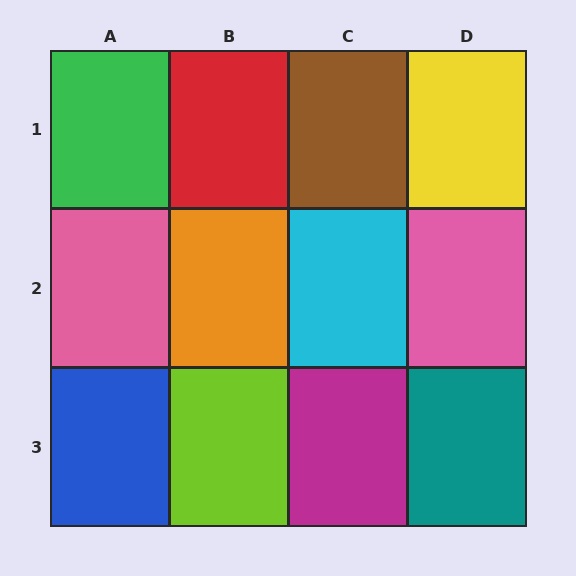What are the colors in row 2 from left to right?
Pink, orange, cyan, pink.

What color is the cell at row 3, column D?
Teal.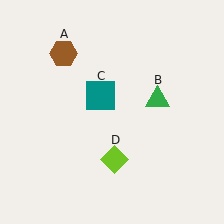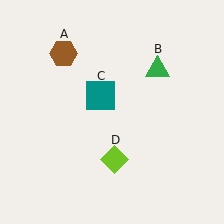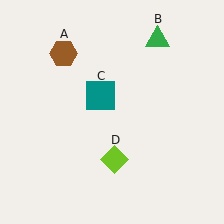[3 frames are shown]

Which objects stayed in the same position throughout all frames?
Brown hexagon (object A) and teal square (object C) and lime diamond (object D) remained stationary.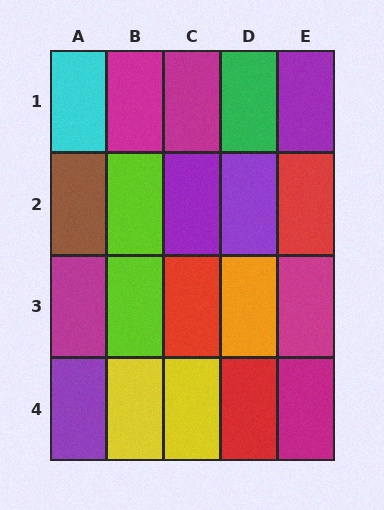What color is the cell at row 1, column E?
Purple.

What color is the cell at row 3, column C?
Red.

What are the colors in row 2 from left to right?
Brown, lime, purple, purple, red.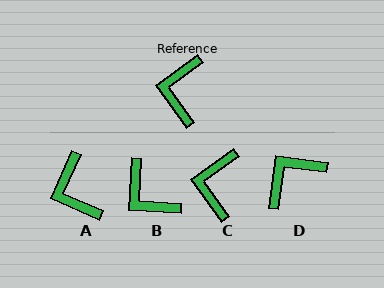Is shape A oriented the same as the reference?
No, it is off by about 31 degrees.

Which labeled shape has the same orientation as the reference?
C.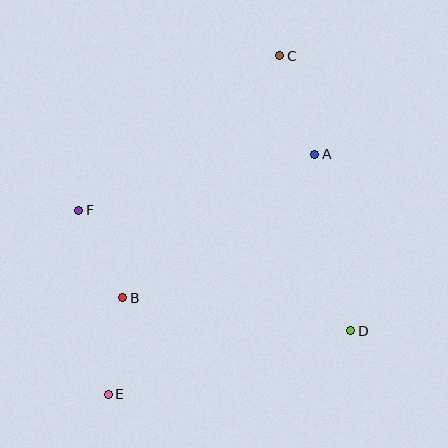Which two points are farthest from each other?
Points C and E are farthest from each other.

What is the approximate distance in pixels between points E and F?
The distance between E and F is approximately 187 pixels.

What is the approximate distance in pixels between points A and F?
The distance between A and F is approximately 242 pixels.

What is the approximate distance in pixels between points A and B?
The distance between A and B is approximately 240 pixels.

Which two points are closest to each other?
Points B and E are closest to each other.